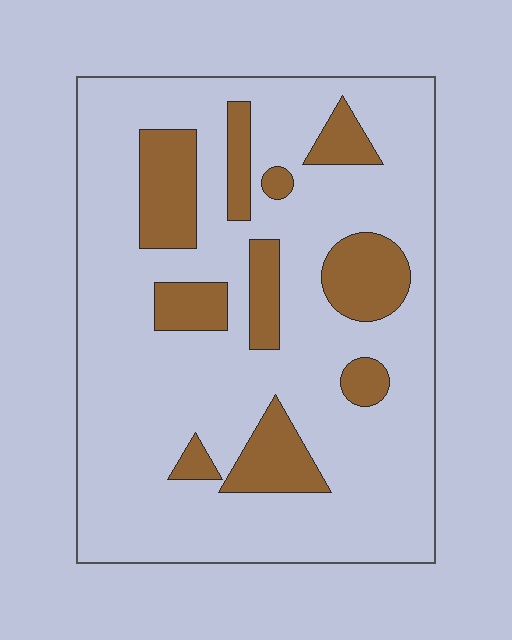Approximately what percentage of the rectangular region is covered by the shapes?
Approximately 20%.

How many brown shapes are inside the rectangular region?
10.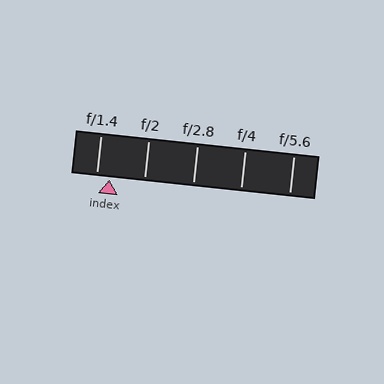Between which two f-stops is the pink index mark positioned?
The index mark is between f/1.4 and f/2.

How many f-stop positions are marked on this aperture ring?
There are 5 f-stop positions marked.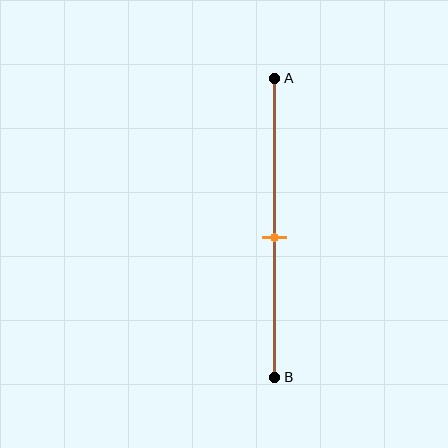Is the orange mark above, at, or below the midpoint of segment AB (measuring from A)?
The orange mark is below the midpoint of segment AB.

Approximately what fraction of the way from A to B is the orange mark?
The orange mark is approximately 55% of the way from A to B.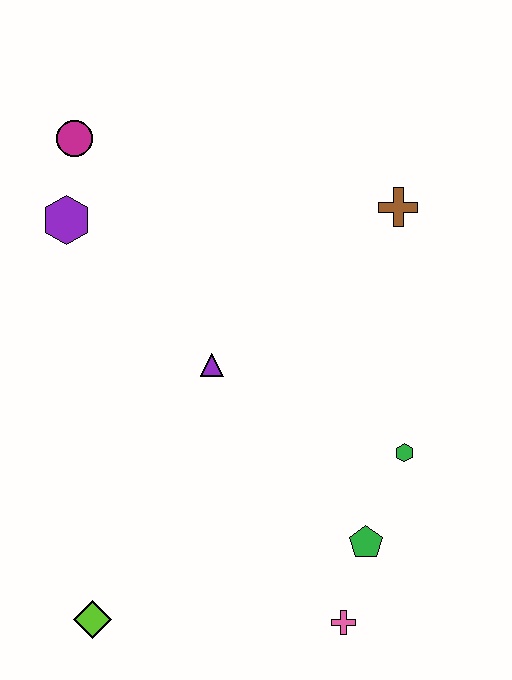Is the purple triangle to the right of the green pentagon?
No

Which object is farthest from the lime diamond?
The brown cross is farthest from the lime diamond.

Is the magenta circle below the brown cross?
No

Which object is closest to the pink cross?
The green pentagon is closest to the pink cross.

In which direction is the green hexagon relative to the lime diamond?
The green hexagon is to the right of the lime diamond.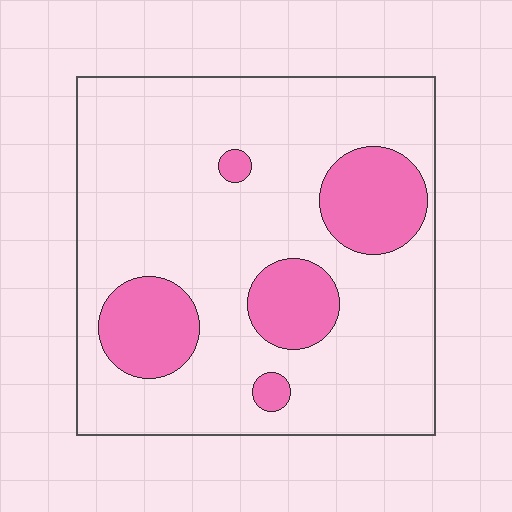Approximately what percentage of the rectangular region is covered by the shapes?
Approximately 20%.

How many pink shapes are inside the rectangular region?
5.